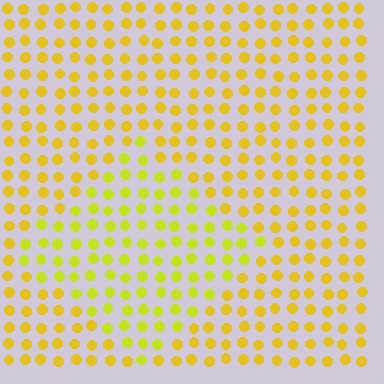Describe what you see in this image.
The image is filled with small yellow elements in a uniform arrangement. A diamond-shaped region is visible where the elements are tinted to a slightly different hue, forming a subtle color boundary.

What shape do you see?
I see a diamond.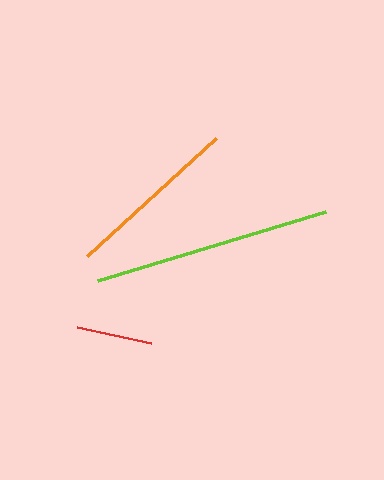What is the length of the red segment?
The red segment is approximately 76 pixels long.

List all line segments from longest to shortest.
From longest to shortest: lime, orange, red.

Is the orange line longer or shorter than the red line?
The orange line is longer than the red line.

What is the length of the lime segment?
The lime segment is approximately 238 pixels long.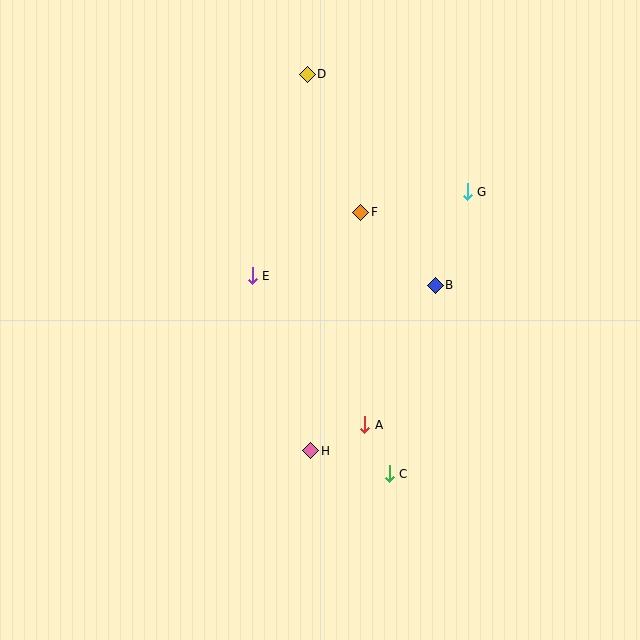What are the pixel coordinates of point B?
Point B is at (435, 285).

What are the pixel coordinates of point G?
Point G is at (467, 192).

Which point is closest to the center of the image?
Point E at (252, 276) is closest to the center.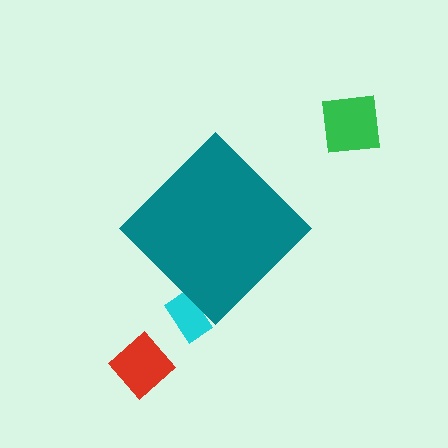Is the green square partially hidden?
No, the green square is fully visible.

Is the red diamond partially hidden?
No, the red diamond is fully visible.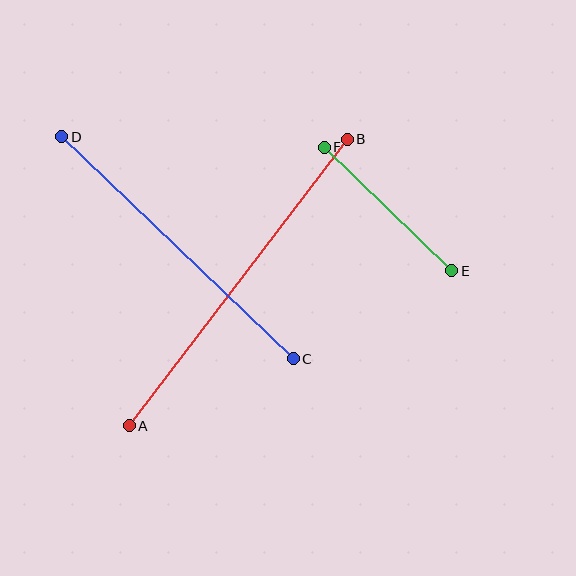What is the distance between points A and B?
The distance is approximately 360 pixels.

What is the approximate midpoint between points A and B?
The midpoint is at approximately (238, 282) pixels.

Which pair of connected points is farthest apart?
Points A and B are farthest apart.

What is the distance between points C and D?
The distance is approximately 321 pixels.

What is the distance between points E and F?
The distance is approximately 178 pixels.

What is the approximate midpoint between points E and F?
The midpoint is at approximately (388, 209) pixels.